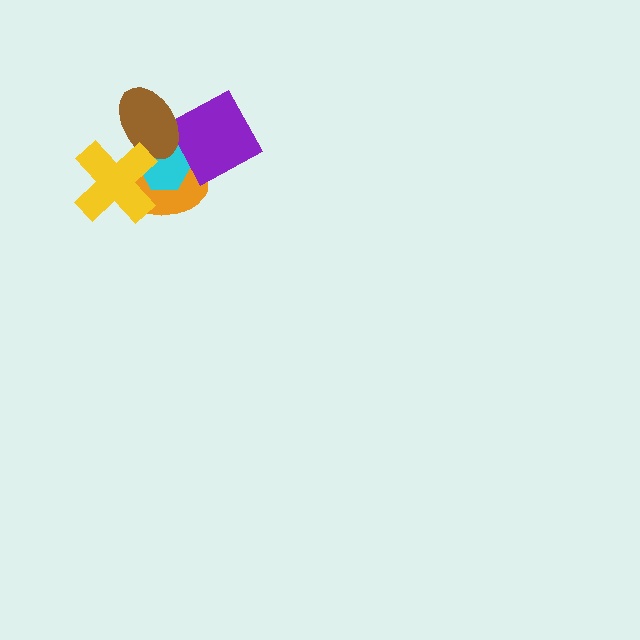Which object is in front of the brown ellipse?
The yellow cross is in front of the brown ellipse.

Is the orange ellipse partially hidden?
Yes, it is partially covered by another shape.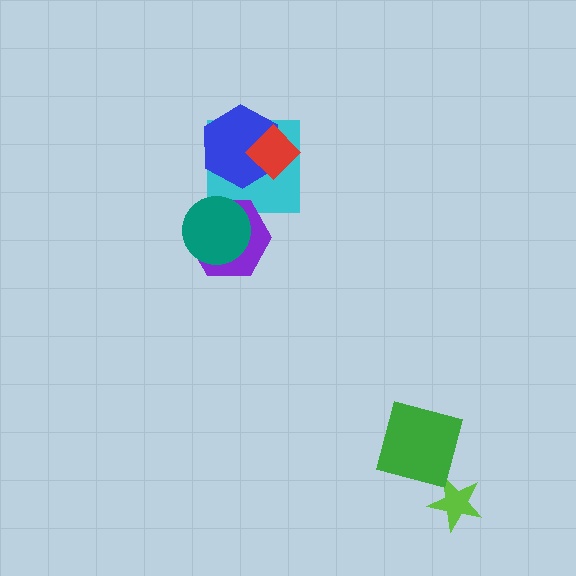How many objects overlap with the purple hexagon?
2 objects overlap with the purple hexagon.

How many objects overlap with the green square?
0 objects overlap with the green square.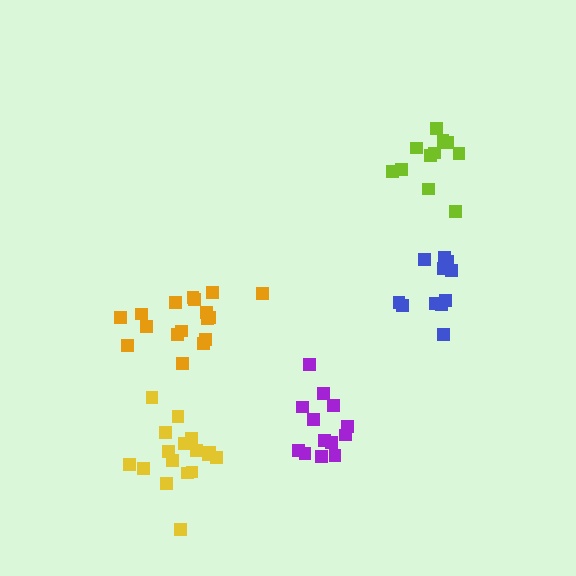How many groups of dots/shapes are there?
There are 5 groups.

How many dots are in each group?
Group 1: 17 dots, Group 2: 11 dots, Group 3: 13 dots, Group 4: 11 dots, Group 5: 17 dots (69 total).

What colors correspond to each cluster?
The clusters are colored: orange, blue, purple, lime, yellow.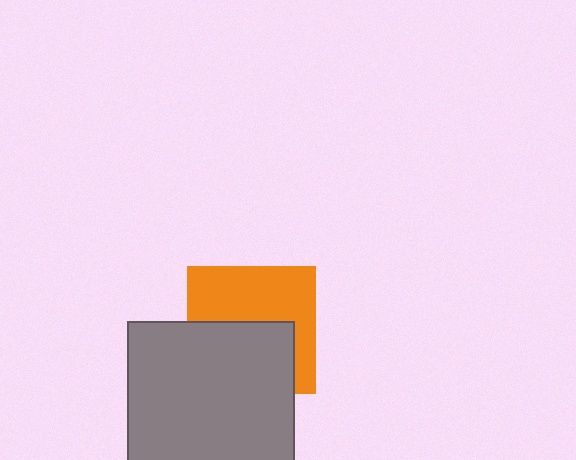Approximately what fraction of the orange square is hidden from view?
Roughly 47% of the orange square is hidden behind the gray square.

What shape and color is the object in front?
The object in front is a gray square.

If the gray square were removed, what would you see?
You would see the complete orange square.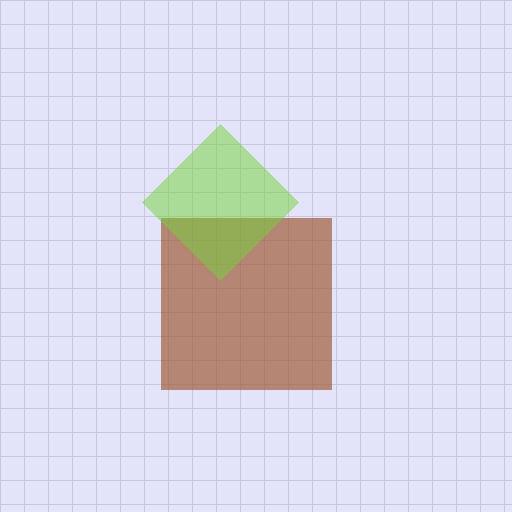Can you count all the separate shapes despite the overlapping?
Yes, there are 2 separate shapes.